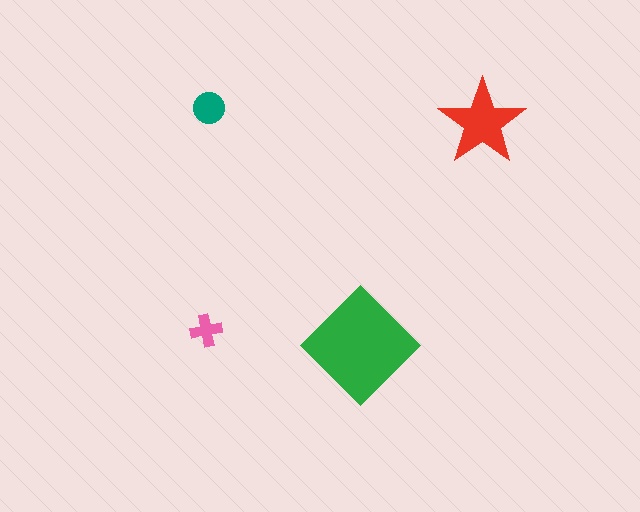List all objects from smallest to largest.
The pink cross, the teal circle, the red star, the green diamond.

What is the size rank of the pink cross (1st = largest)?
4th.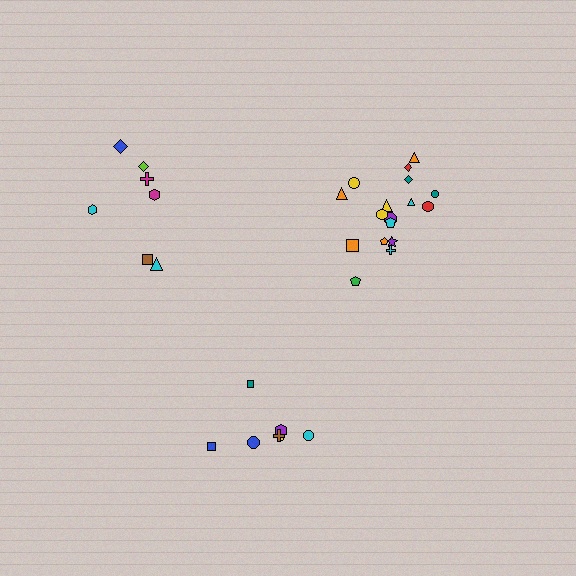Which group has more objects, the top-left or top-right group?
The top-right group.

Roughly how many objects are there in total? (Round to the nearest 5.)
Roughly 30 objects in total.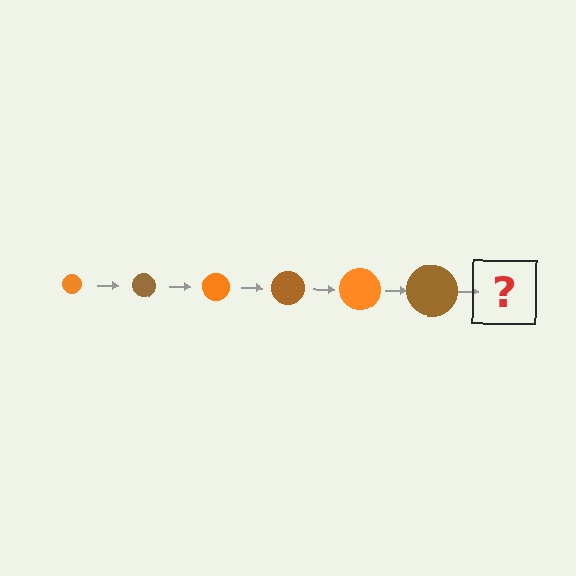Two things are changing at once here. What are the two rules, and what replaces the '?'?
The two rules are that the circle grows larger each step and the color cycles through orange and brown. The '?' should be an orange circle, larger than the previous one.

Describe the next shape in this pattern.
It should be an orange circle, larger than the previous one.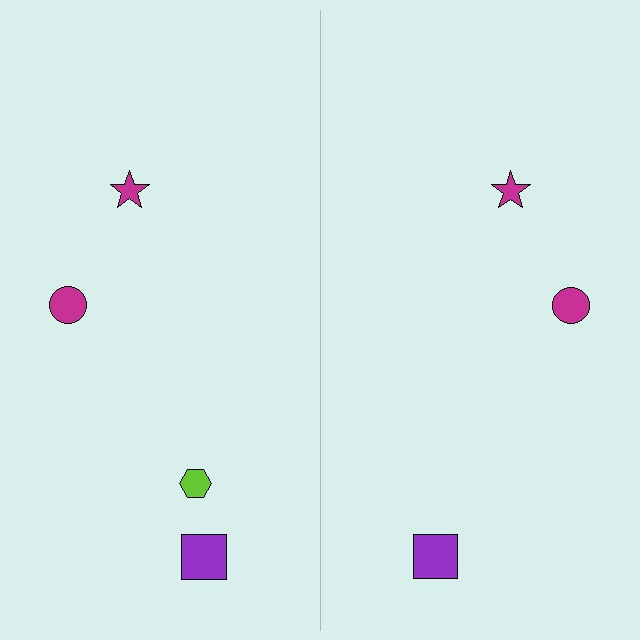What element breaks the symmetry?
A lime hexagon is missing from the right side.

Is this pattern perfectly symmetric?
No, the pattern is not perfectly symmetric. A lime hexagon is missing from the right side.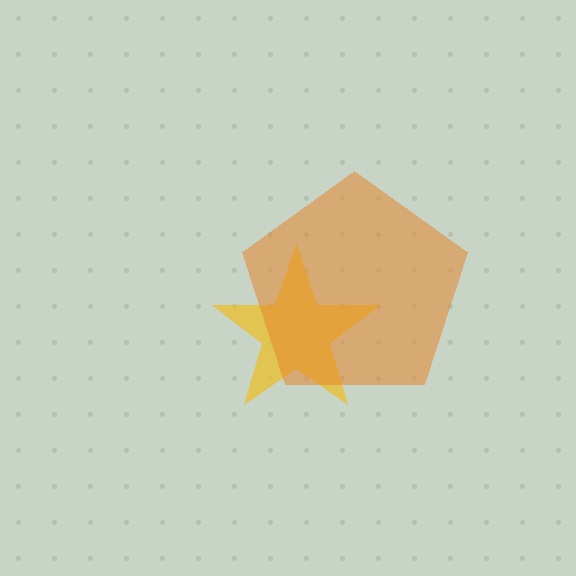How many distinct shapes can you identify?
There are 2 distinct shapes: a yellow star, an orange pentagon.